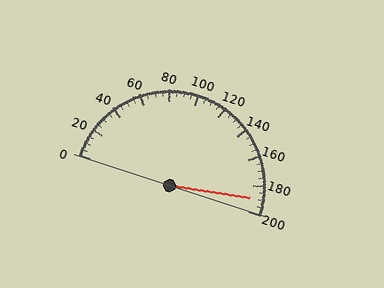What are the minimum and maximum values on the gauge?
The gauge ranges from 0 to 200.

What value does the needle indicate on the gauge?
The needle indicates approximately 190.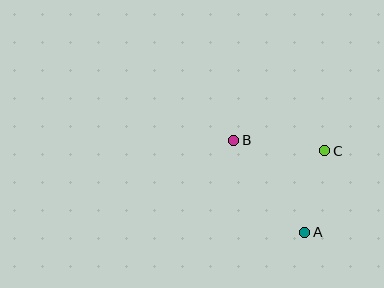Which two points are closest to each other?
Points A and C are closest to each other.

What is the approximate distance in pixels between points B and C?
The distance between B and C is approximately 92 pixels.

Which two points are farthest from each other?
Points A and B are farthest from each other.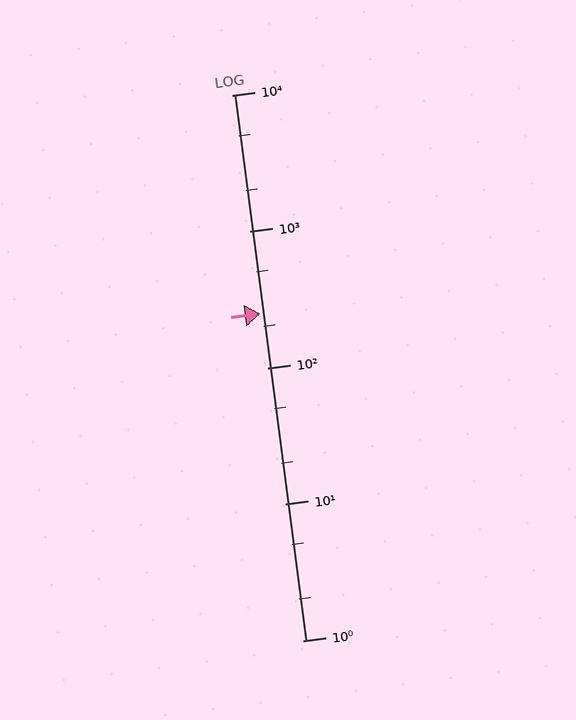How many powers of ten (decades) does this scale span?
The scale spans 4 decades, from 1 to 10000.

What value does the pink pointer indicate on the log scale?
The pointer indicates approximately 250.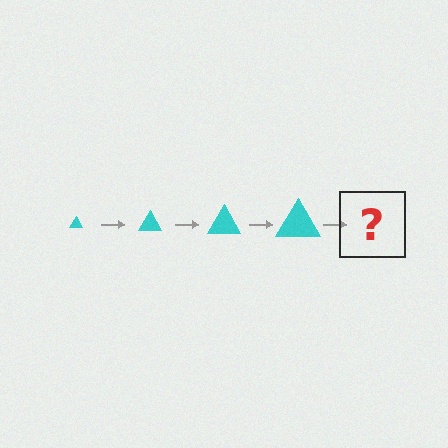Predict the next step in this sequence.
The next step is a cyan triangle, larger than the previous one.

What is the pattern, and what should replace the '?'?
The pattern is that the triangle gets progressively larger each step. The '?' should be a cyan triangle, larger than the previous one.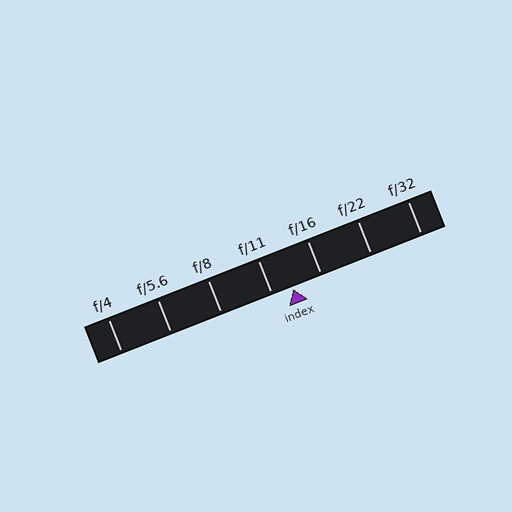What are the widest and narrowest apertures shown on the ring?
The widest aperture shown is f/4 and the narrowest is f/32.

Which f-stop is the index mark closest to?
The index mark is closest to f/11.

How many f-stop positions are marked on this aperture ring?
There are 7 f-stop positions marked.